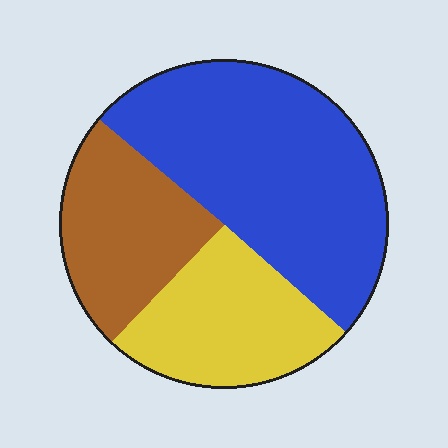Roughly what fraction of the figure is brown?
Brown takes up about one quarter (1/4) of the figure.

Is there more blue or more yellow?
Blue.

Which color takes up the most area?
Blue, at roughly 50%.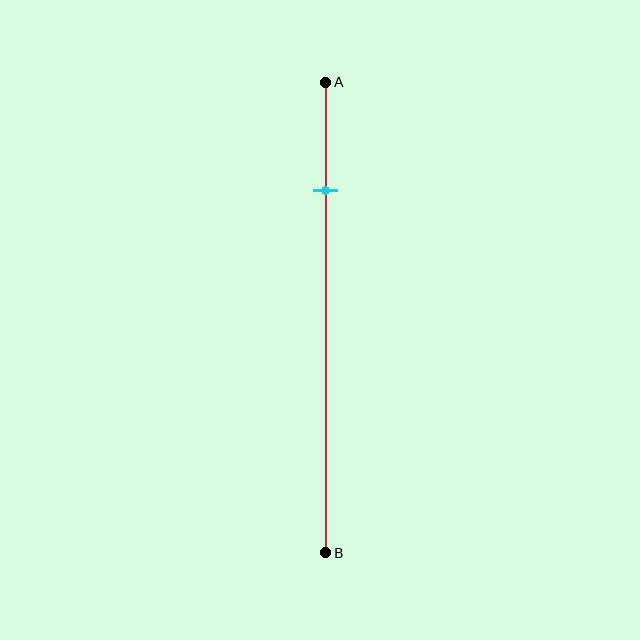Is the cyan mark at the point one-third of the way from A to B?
No, the mark is at about 25% from A, not at the 33% one-third point.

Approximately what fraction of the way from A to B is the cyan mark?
The cyan mark is approximately 25% of the way from A to B.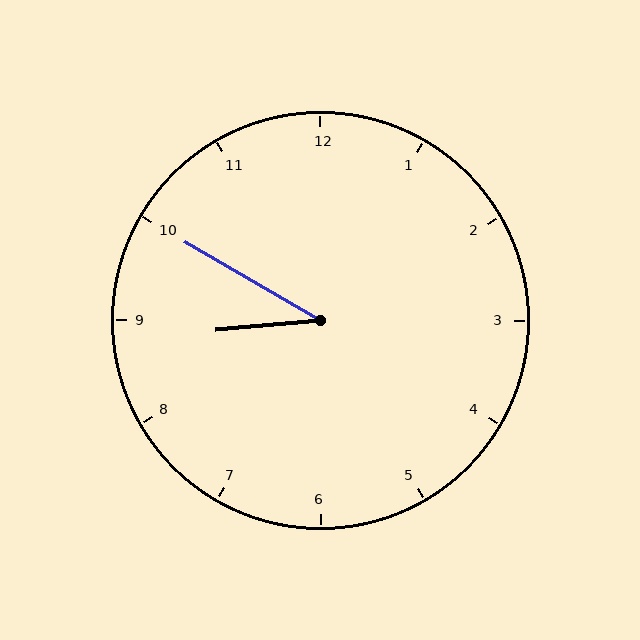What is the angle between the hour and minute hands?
Approximately 35 degrees.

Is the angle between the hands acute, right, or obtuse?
It is acute.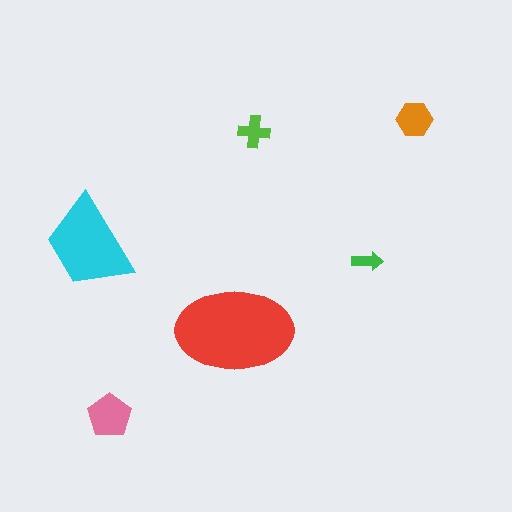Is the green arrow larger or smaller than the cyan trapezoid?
Smaller.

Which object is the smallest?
The green arrow.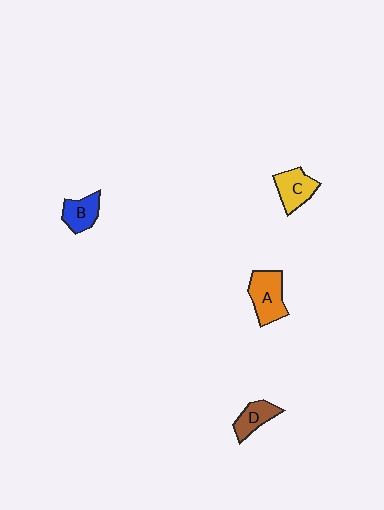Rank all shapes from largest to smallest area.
From largest to smallest: A (orange), C (yellow), B (blue), D (brown).